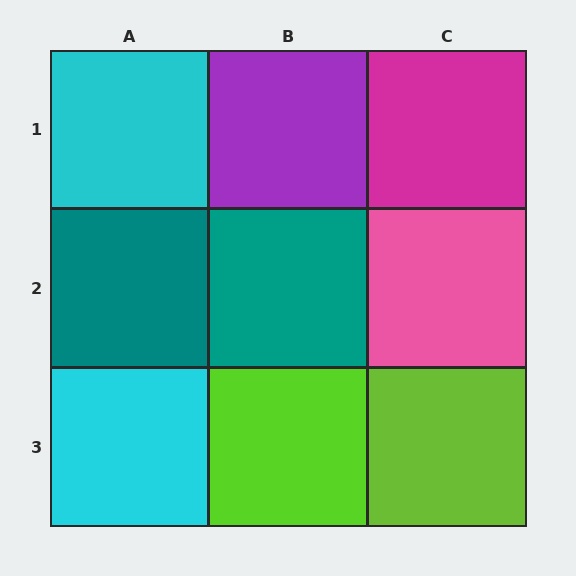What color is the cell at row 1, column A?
Cyan.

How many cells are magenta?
1 cell is magenta.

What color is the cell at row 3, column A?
Cyan.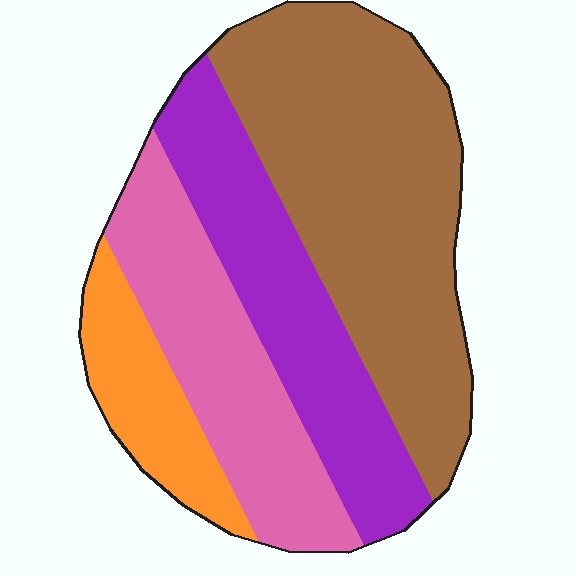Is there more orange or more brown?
Brown.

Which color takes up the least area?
Orange, at roughly 10%.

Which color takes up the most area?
Brown, at roughly 40%.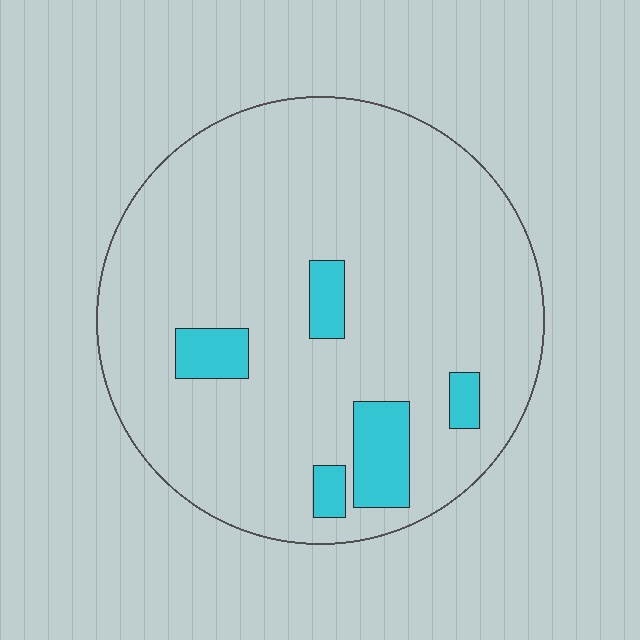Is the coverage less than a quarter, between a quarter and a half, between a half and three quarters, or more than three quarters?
Less than a quarter.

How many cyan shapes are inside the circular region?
5.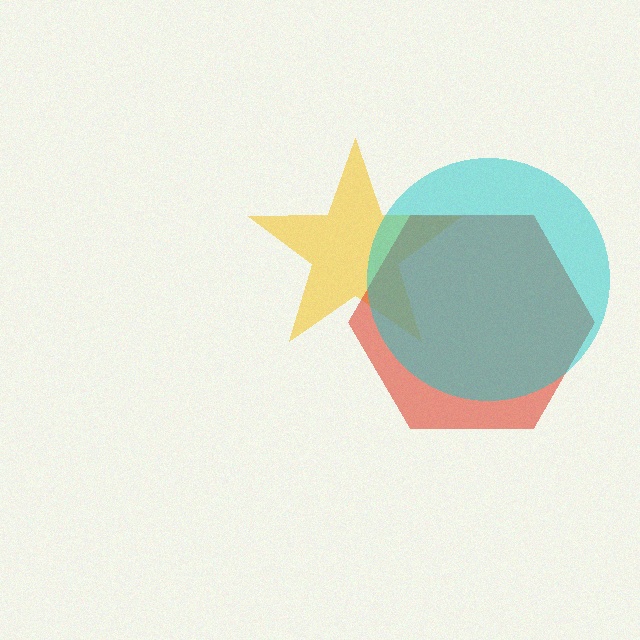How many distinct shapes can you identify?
There are 3 distinct shapes: a yellow star, a red hexagon, a cyan circle.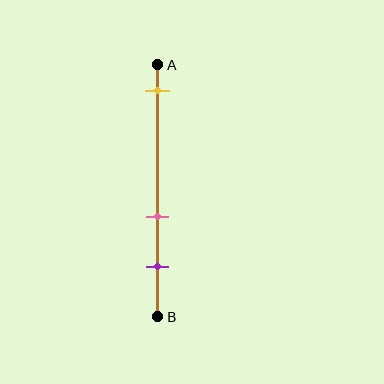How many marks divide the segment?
There are 3 marks dividing the segment.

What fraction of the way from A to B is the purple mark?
The purple mark is approximately 80% (0.8) of the way from A to B.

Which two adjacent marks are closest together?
The pink and purple marks are the closest adjacent pair.